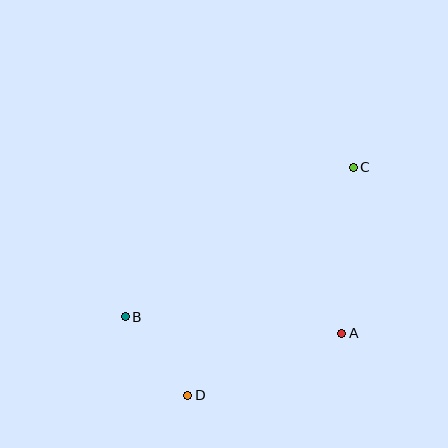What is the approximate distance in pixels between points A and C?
The distance between A and C is approximately 167 pixels.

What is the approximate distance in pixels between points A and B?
The distance between A and B is approximately 217 pixels.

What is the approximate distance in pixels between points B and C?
The distance between B and C is approximately 273 pixels.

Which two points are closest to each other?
Points B and D are closest to each other.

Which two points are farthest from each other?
Points C and D are farthest from each other.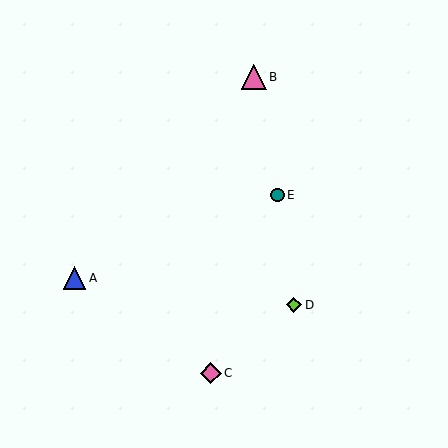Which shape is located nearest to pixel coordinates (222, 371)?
The pink diamond (labeled C) at (211, 373) is nearest to that location.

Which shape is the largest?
The pink triangle (labeled B) is the largest.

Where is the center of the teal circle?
The center of the teal circle is at (277, 195).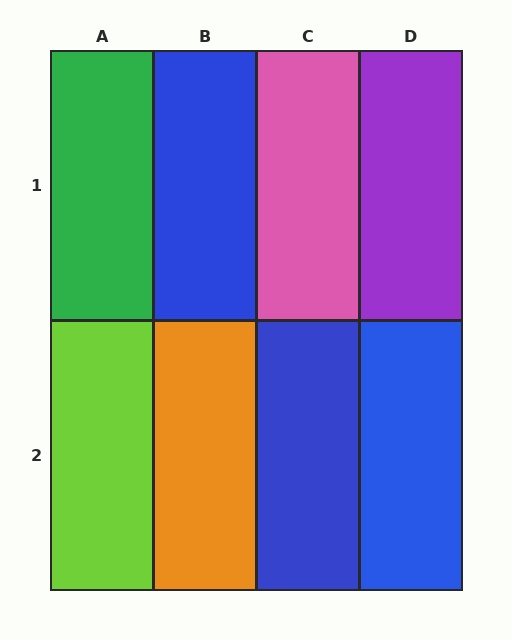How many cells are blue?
3 cells are blue.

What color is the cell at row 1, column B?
Blue.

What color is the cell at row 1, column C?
Pink.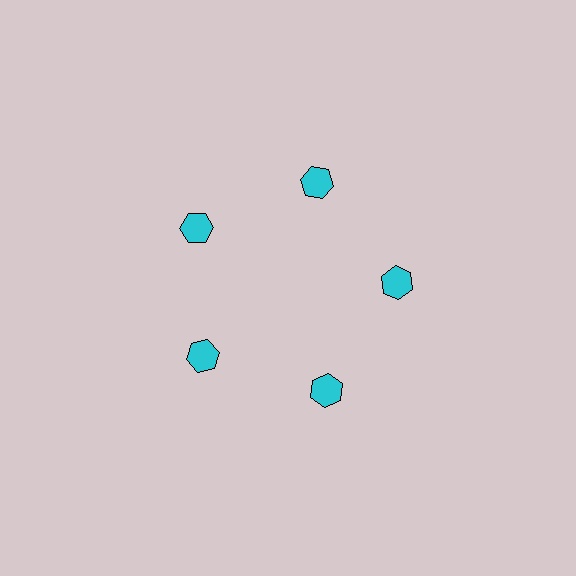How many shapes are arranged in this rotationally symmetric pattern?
There are 5 shapes, arranged in 5 groups of 1.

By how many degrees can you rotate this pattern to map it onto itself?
The pattern maps onto itself every 72 degrees of rotation.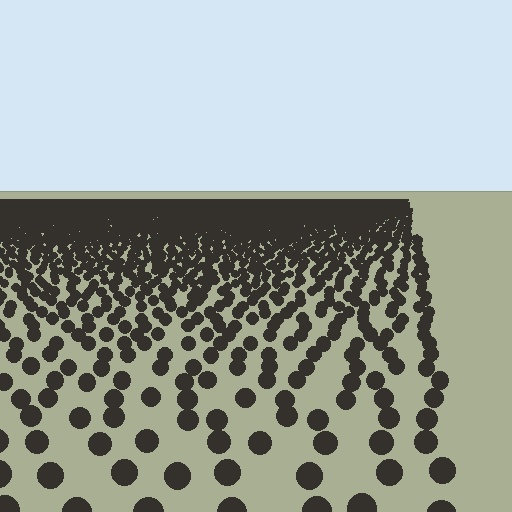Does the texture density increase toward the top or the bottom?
Density increases toward the top.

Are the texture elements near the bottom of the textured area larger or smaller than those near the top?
Larger. Near the bottom, elements are closer to the viewer and appear at a bigger on-screen size.